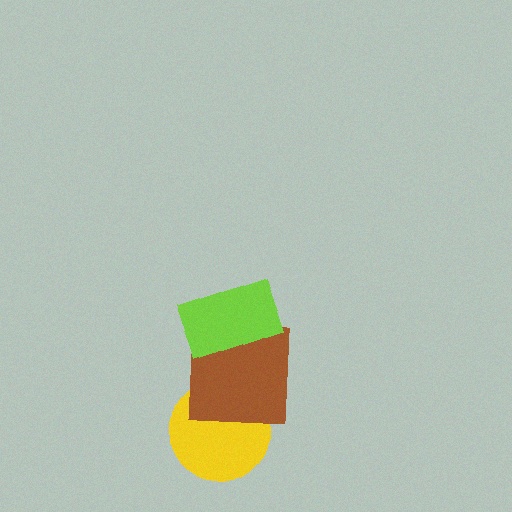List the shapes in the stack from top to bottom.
From top to bottom: the lime rectangle, the brown square, the yellow circle.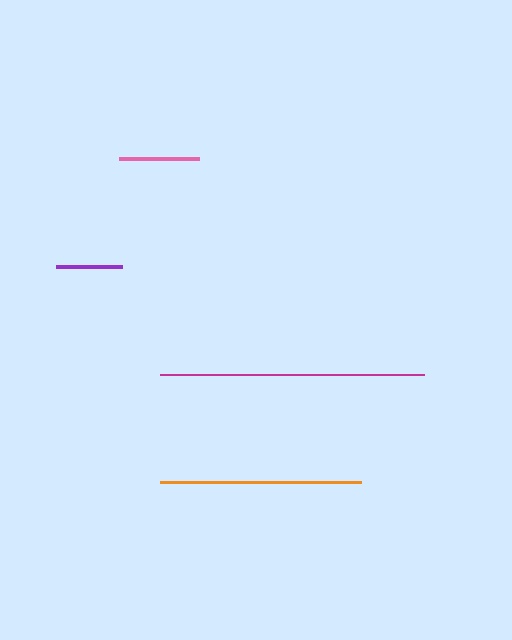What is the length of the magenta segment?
The magenta segment is approximately 264 pixels long.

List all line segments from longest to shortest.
From longest to shortest: magenta, orange, pink, purple.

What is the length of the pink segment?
The pink segment is approximately 80 pixels long.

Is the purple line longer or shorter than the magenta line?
The magenta line is longer than the purple line.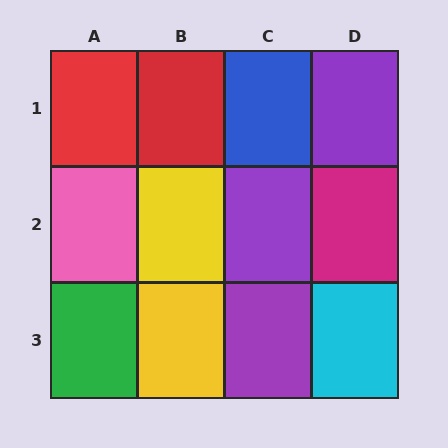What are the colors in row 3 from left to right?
Green, yellow, purple, cyan.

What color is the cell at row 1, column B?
Red.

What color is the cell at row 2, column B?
Yellow.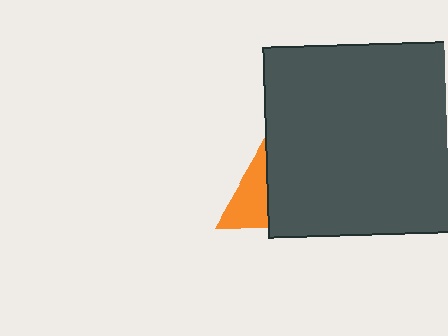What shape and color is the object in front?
The object in front is a dark gray rectangle.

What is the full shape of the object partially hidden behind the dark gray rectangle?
The partially hidden object is an orange triangle.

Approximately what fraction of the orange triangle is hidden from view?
Roughly 64% of the orange triangle is hidden behind the dark gray rectangle.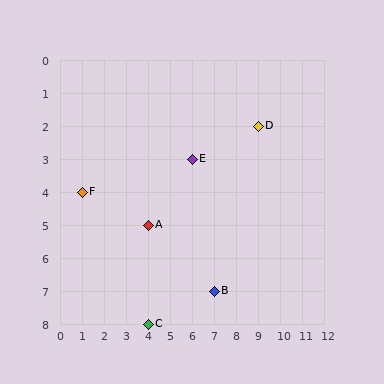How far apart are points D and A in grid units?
Points D and A are 5 columns and 3 rows apart (about 5.8 grid units diagonally).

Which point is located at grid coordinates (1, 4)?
Point F is at (1, 4).